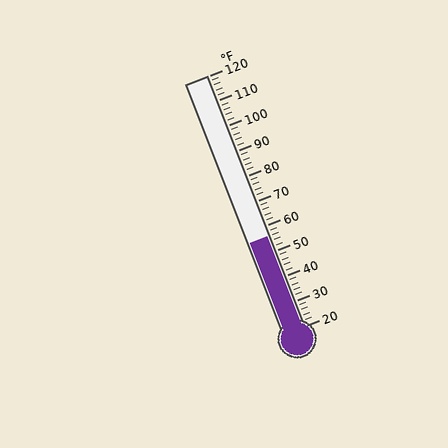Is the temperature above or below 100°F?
The temperature is below 100°F.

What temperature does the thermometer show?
The thermometer shows approximately 56°F.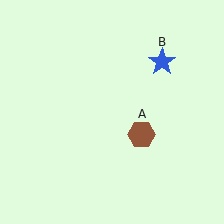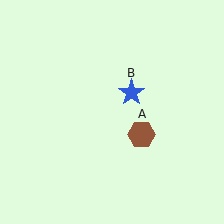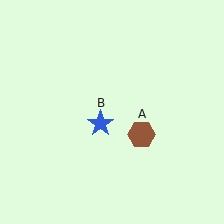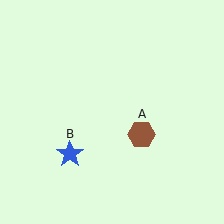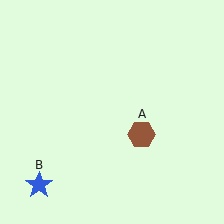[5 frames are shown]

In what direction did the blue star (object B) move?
The blue star (object B) moved down and to the left.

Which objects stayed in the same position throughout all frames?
Brown hexagon (object A) remained stationary.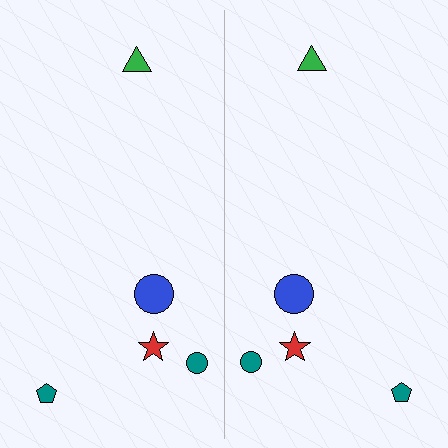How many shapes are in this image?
There are 10 shapes in this image.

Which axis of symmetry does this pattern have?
The pattern has a vertical axis of symmetry running through the center of the image.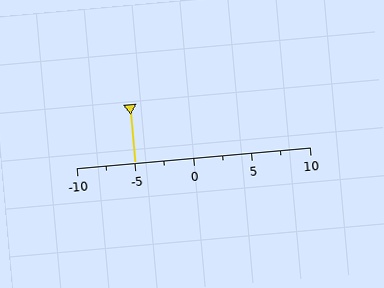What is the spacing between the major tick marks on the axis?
The major ticks are spaced 5 apart.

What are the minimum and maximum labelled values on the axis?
The axis runs from -10 to 10.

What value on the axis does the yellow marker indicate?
The marker indicates approximately -5.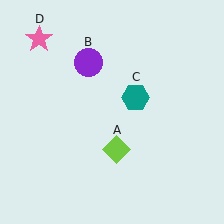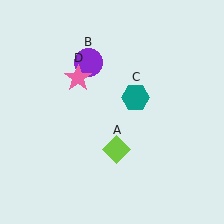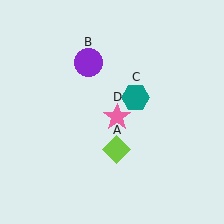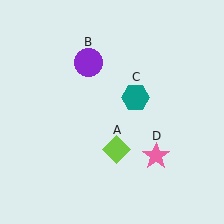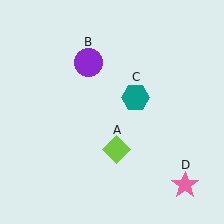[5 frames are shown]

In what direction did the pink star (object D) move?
The pink star (object D) moved down and to the right.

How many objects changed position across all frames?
1 object changed position: pink star (object D).